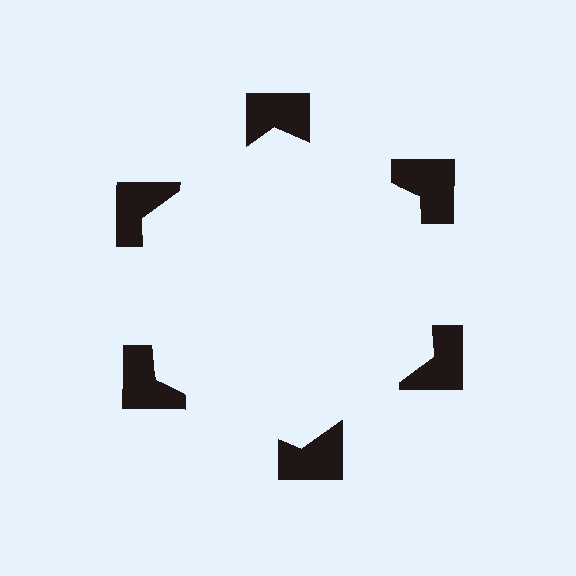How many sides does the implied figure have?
6 sides.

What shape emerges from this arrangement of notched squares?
An illusory hexagon — its edges are inferred from the aligned wedge cuts in the notched squares, not physically drawn.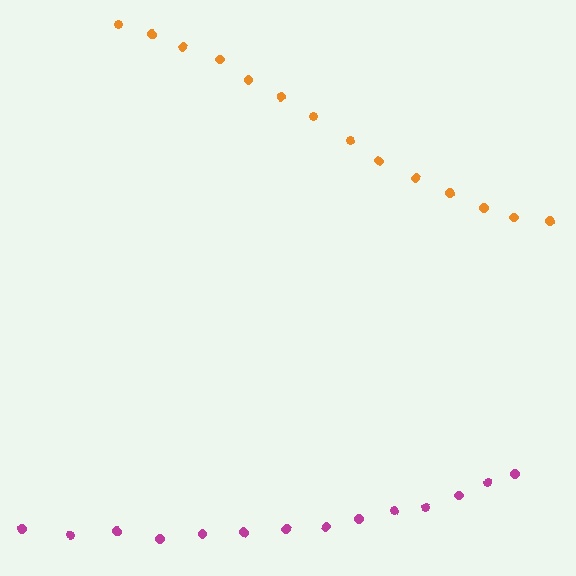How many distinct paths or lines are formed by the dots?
There are 2 distinct paths.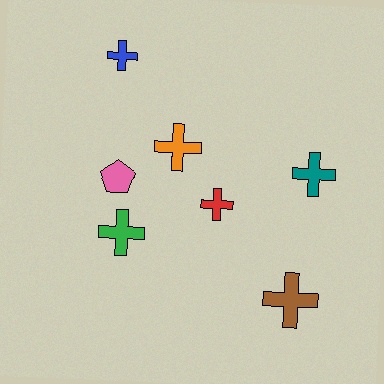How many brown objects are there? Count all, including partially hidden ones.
There is 1 brown object.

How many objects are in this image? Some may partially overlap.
There are 7 objects.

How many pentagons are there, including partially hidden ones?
There is 1 pentagon.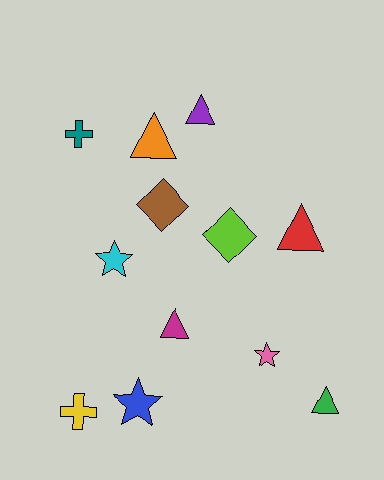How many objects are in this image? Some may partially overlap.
There are 12 objects.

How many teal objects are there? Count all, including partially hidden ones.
There is 1 teal object.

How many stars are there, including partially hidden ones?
There are 3 stars.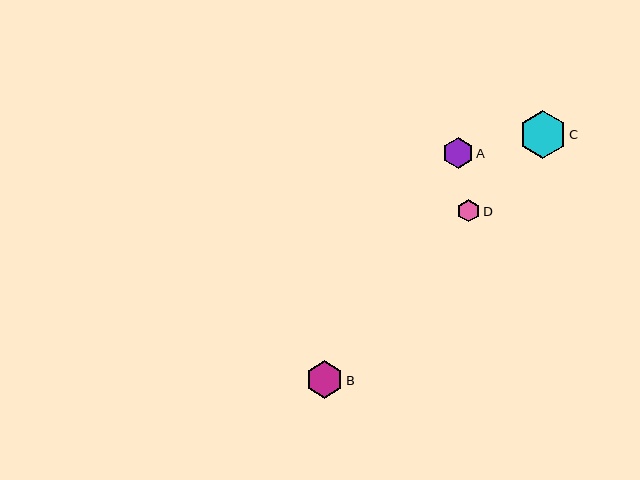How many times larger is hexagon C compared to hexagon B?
Hexagon C is approximately 1.3 times the size of hexagon B.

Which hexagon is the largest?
Hexagon C is the largest with a size of approximately 47 pixels.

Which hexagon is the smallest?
Hexagon D is the smallest with a size of approximately 22 pixels.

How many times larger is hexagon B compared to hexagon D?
Hexagon B is approximately 1.7 times the size of hexagon D.